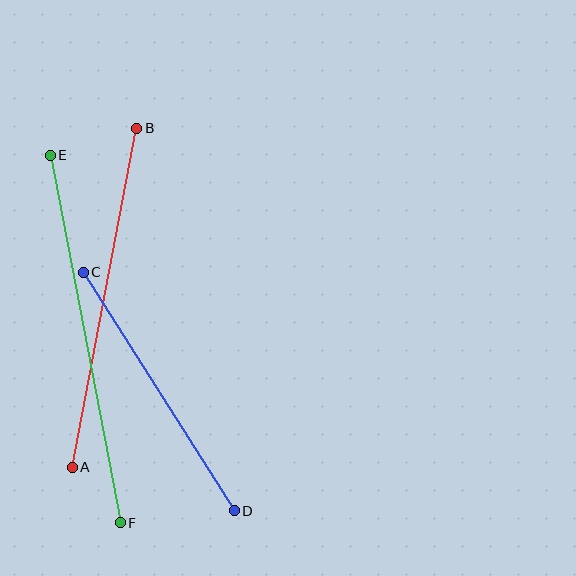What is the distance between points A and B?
The distance is approximately 345 pixels.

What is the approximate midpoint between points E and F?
The midpoint is at approximately (85, 339) pixels.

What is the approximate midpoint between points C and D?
The midpoint is at approximately (159, 392) pixels.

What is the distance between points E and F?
The distance is approximately 374 pixels.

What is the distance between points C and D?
The distance is approximately 282 pixels.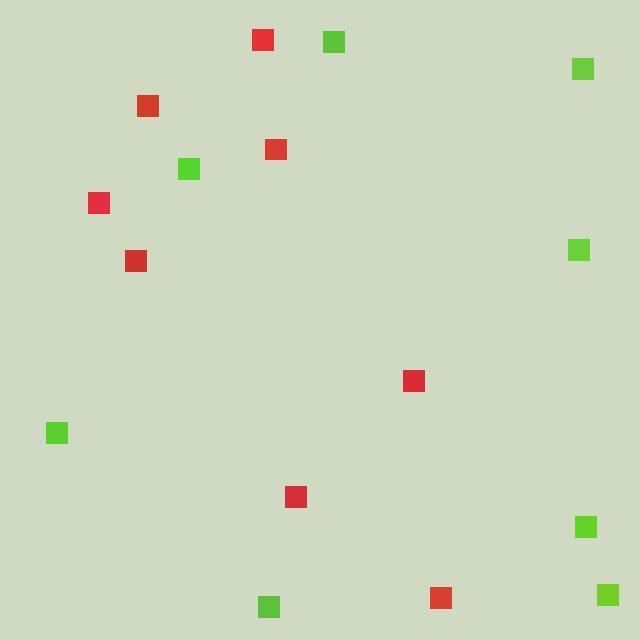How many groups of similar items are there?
There are 2 groups: one group of lime squares (8) and one group of red squares (8).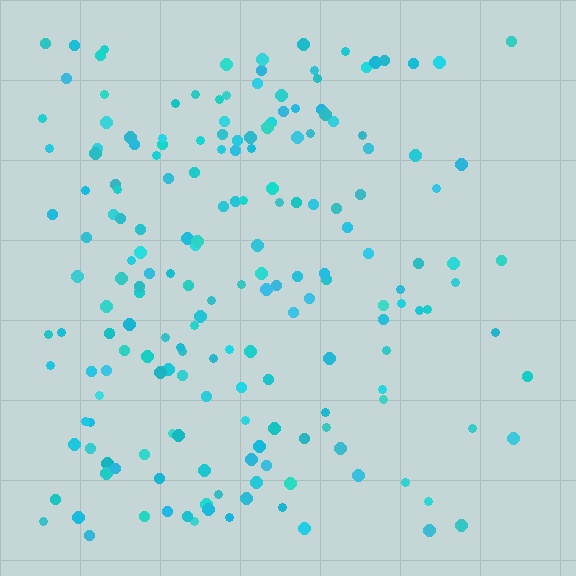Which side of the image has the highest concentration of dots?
The left.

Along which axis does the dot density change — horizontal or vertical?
Horizontal.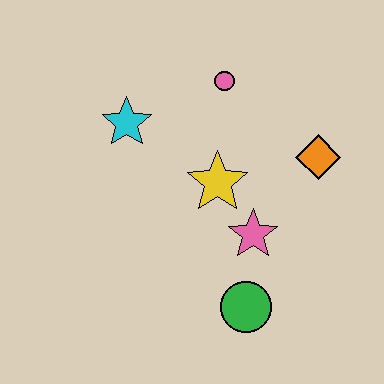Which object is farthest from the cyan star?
The green circle is farthest from the cyan star.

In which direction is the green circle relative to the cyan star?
The green circle is below the cyan star.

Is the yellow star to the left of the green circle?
Yes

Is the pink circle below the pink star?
No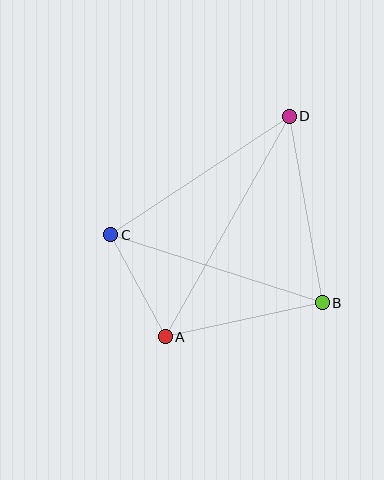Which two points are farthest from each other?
Points A and D are farthest from each other.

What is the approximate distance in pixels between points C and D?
The distance between C and D is approximately 214 pixels.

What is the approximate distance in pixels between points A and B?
The distance between A and B is approximately 161 pixels.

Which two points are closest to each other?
Points A and C are closest to each other.